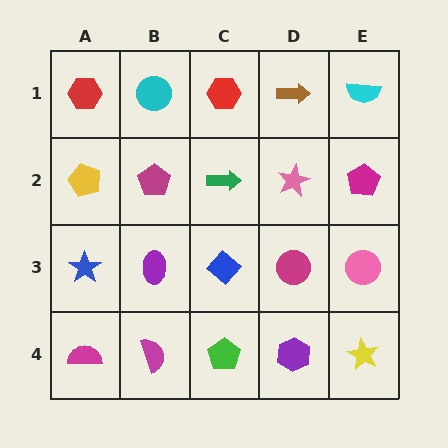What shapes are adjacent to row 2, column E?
A cyan semicircle (row 1, column E), a pink circle (row 3, column E), a pink star (row 2, column D).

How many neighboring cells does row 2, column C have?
4.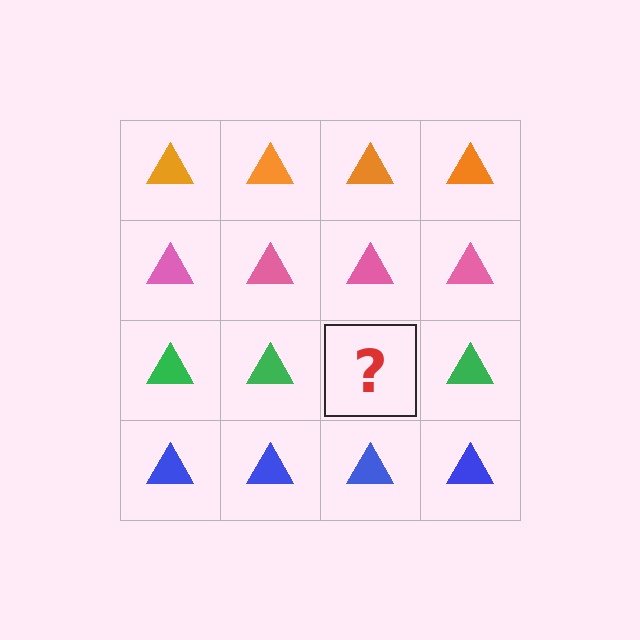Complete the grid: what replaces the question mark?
The question mark should be replaced with a green triangle.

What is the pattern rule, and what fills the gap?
The rule is that each row has a consistent color. The gap should be filled with a green triangle.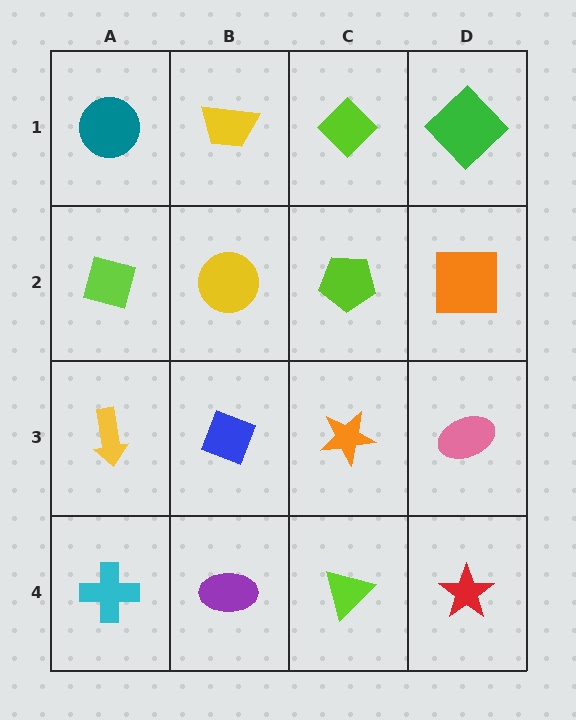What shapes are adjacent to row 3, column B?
A yellow circle (row 2, column B), a purple ellipse (row 4, column B), a yellow arrow (row 3, column A), an orange star (row 3, column C).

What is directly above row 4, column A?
A yellow arrow.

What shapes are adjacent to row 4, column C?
An orange star (row 3, column C), a purple ellipse (row 4, column B), a red star (row 4, column D).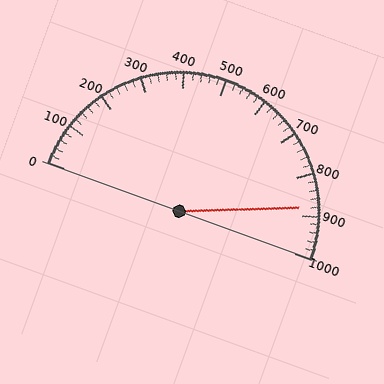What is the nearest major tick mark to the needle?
The nearest major tick mark is 900.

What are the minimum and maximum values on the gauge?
The gauge ranges from 0 to 1000.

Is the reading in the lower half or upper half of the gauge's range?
The reading is in the upper half of the range (0 to 1000).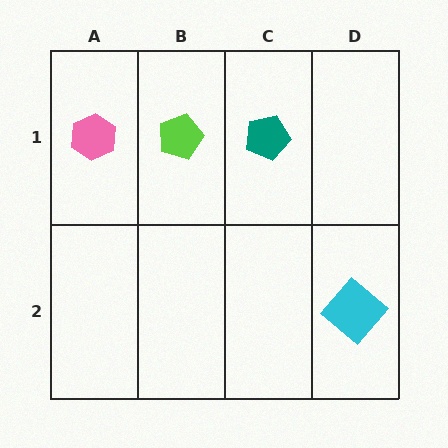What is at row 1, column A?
A pink hexagon.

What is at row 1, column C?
A teal pentagon.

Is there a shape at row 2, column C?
No, that cell is empty.